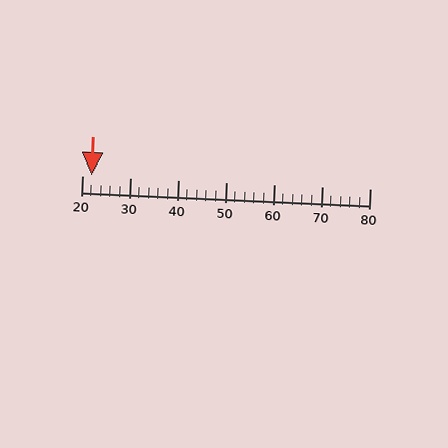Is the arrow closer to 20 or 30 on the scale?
The arrow is closer to 20.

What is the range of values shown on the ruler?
The ruler shows values from 20 to 80.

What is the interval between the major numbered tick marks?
The major tick marks are spaced 10 units apart.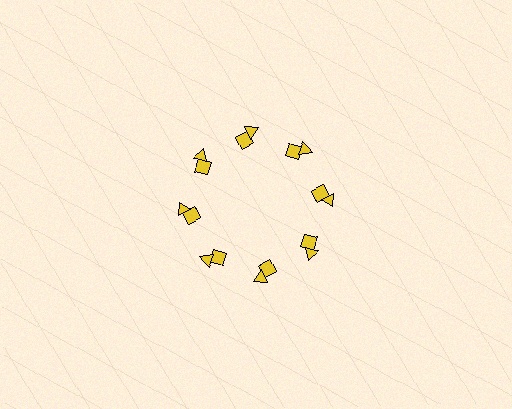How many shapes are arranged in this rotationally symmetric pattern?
There are 16 shapes, arranged in 8 groups of 2.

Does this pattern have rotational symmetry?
Yes, this pattern has 8-fold rotational symmetry. It looks the same after rotating 45 degrees around the center.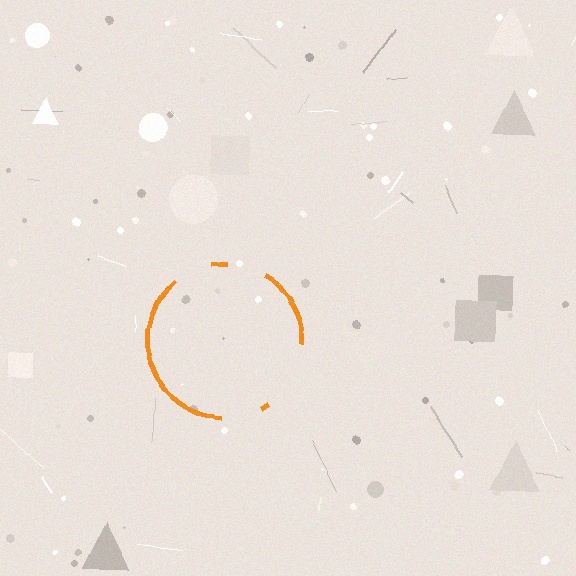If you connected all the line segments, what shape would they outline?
They would outline a circle.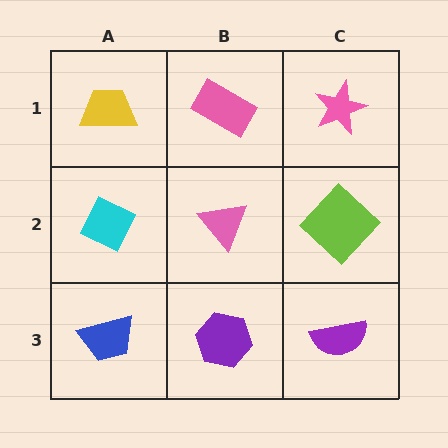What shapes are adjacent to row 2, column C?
A pink star (row 1, column C), a purple semicircle (row 3, column C), a pink triangle (row 2, column B).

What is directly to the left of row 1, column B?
A yellow trapezoid.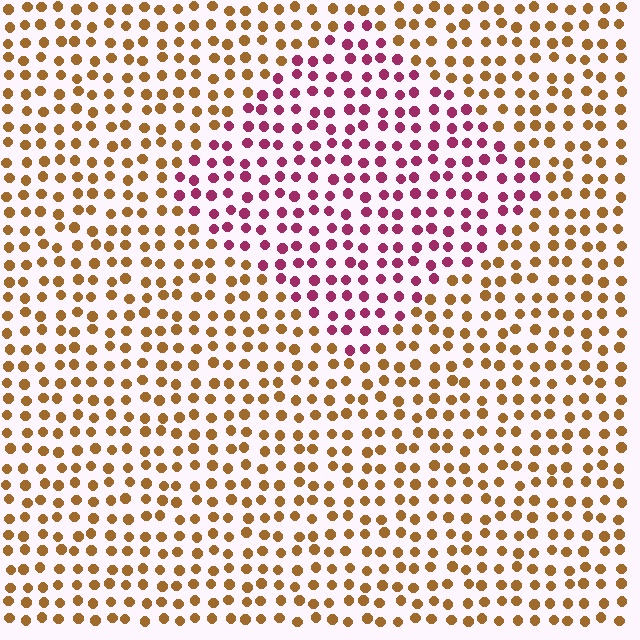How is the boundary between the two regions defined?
The boundary is defined purely by a slight shift in hue (about 64 degrees). Spacing, size, and orientation are identical on both sides.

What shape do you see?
I see a diamond.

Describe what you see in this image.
The image is filled with small brown elements in a uniform arrangement. A diamond-shaped region is visible where the elements are tinted to a slightly different hue, forming a subtle color boundary.